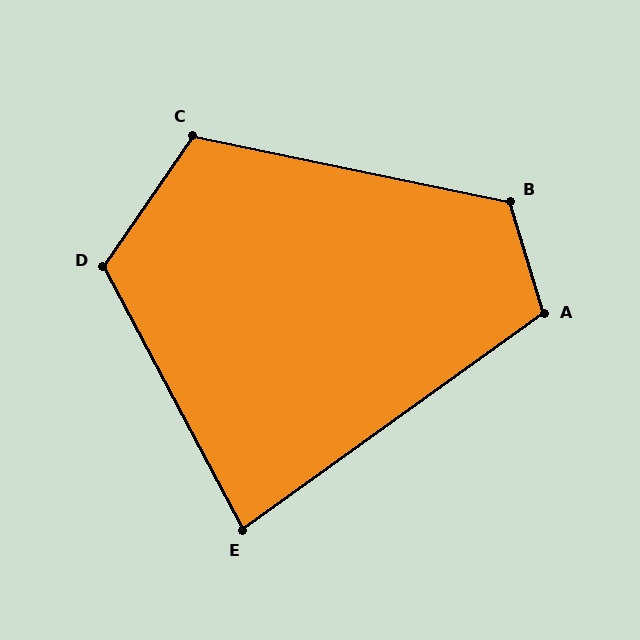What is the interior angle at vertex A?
Approximately 109 degrees (obtuse).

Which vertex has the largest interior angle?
B, at approximately 119 degrees.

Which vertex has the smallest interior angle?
E, at approximately 82 degrees.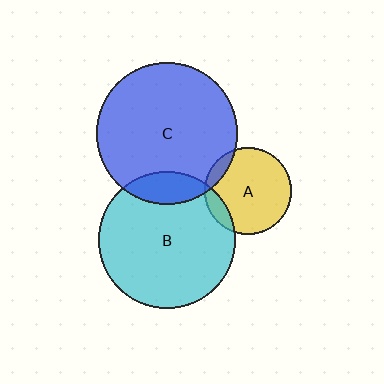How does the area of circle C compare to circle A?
Approximately 2.6 times.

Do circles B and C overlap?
Yes.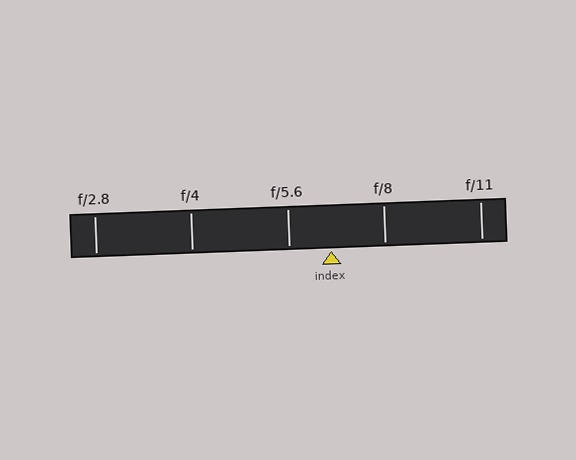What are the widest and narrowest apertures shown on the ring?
The widest aperture shown is f/2.8 and the narrowest is f/11.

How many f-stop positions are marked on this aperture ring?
There are 5 f-stop positions marked.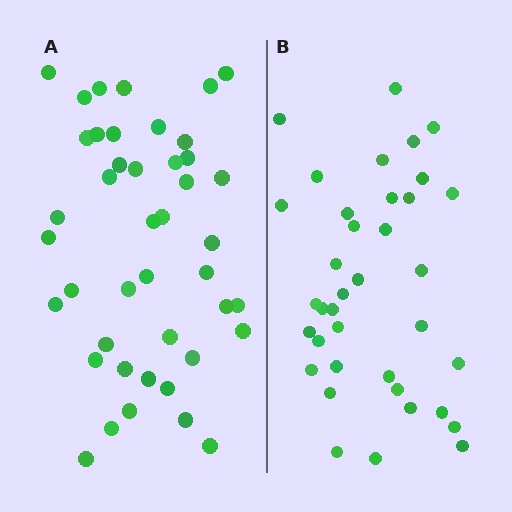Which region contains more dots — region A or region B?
Region A (the left region) has more dots.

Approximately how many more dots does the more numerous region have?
Region A has about 6 more dots than region B.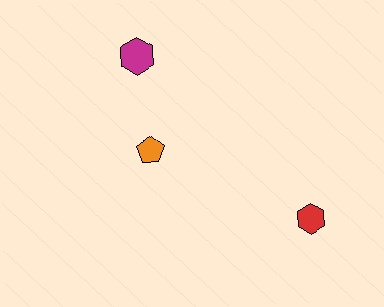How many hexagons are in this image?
There are 2 hexagons.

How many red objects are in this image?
There is 1 red object.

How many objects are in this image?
There are 3 objects.